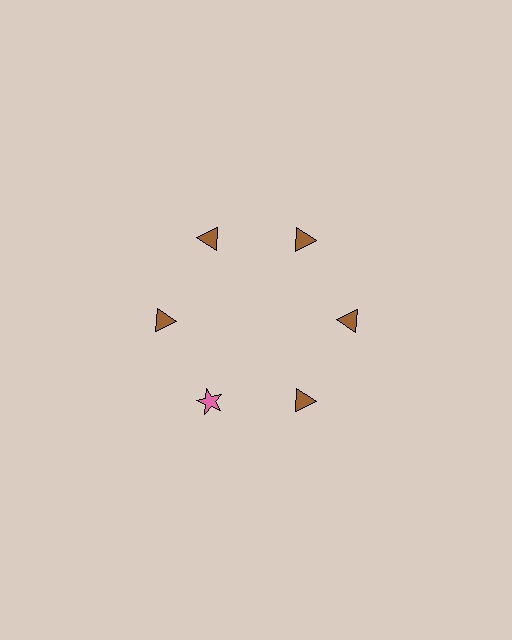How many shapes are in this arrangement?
There are 6 shapes arranged in a ring pattern.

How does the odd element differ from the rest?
It differs in both color (pink instead of brown) and shape (star instead of triangle).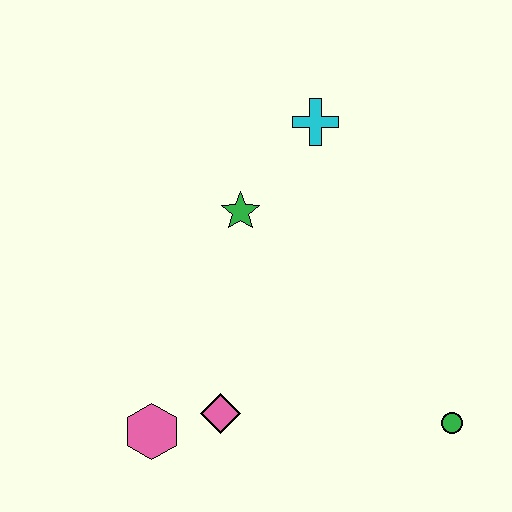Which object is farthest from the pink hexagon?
The cyan cross is farthest from the pink hexagon.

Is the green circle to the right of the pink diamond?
Yes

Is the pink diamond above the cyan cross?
No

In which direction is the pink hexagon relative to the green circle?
The pink hexagon is to the left of the green circle.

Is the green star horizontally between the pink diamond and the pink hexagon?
No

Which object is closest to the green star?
The cyan cross is closest to the green star.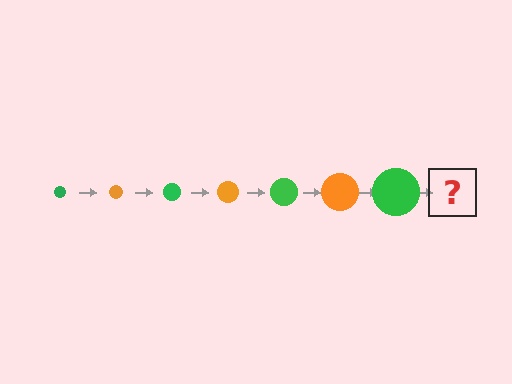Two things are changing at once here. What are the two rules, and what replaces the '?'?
The two rules are that the circle grows larger each step and the color cycles through green and orange. The '?' should be an orange circle, larger than the previous one.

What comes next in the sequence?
The next element should be an orange circle, larger than the previous one.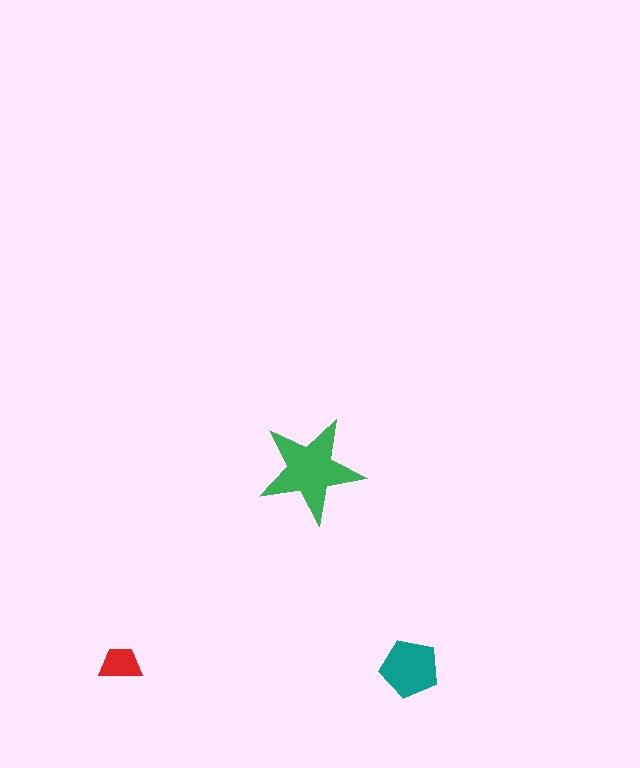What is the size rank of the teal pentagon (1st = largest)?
2nd.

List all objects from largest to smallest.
The green star, the teal pentagon, the red trapezoid.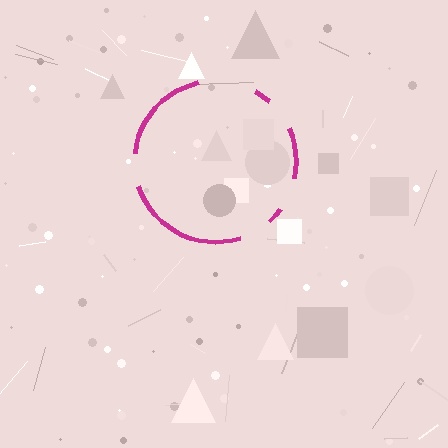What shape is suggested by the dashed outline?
The dashed outline suggests a circle.